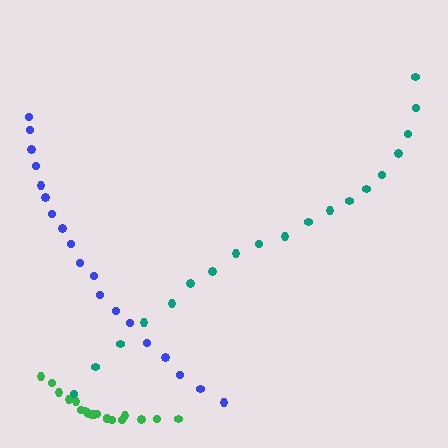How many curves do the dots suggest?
There are 3 distinct paths.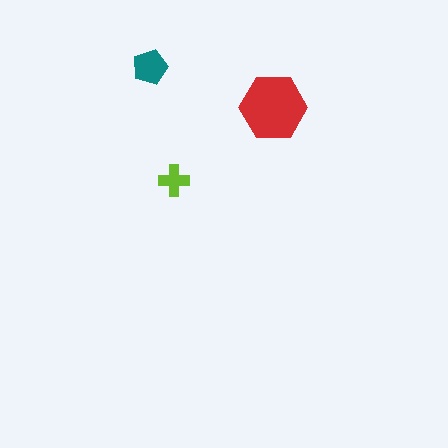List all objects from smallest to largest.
The lime cross, the teal pentagon, the red hexagon.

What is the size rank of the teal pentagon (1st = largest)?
2nd.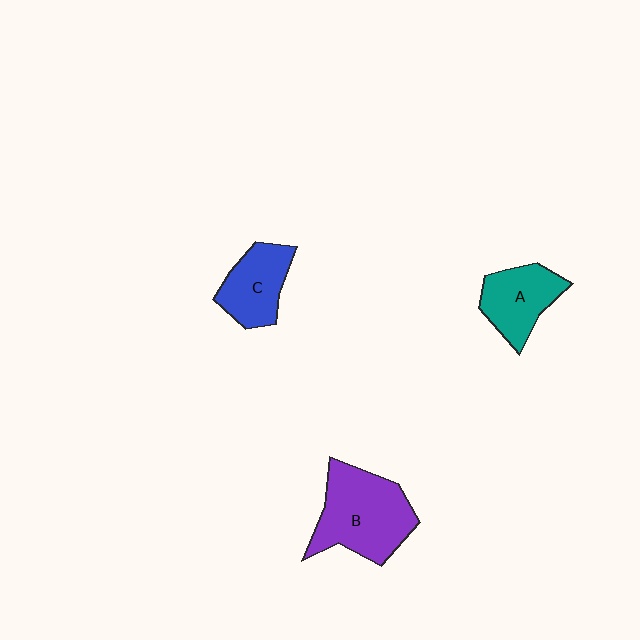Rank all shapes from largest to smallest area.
From largest to smallest: B (purple), A (teal), C (blue).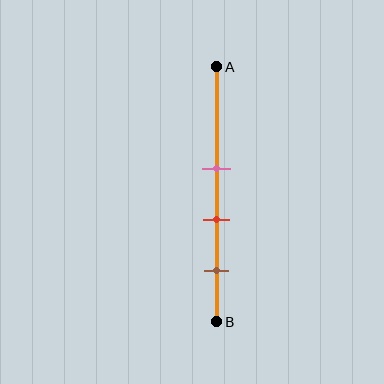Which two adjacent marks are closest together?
The pink and red marks are the closest adjacent pair.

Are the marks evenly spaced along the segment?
Yes, the marks are approximately evenly spaced.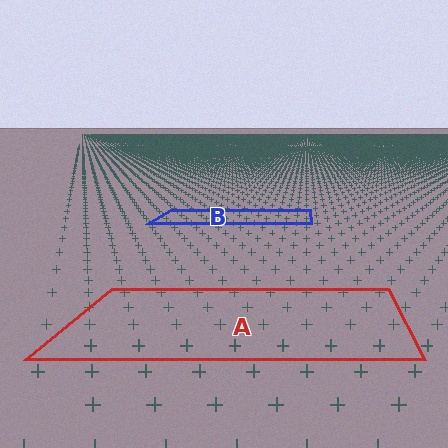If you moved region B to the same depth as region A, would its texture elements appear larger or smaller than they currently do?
They would appear larger. At a closer depth, the same texture elements are projected at a bigger on-screen size.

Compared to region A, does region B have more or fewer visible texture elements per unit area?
Region B has more texture elements per unit area — they are packed more densely because it is farther away.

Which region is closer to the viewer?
Region A is closer. The texture elements there are larger and more spread out.